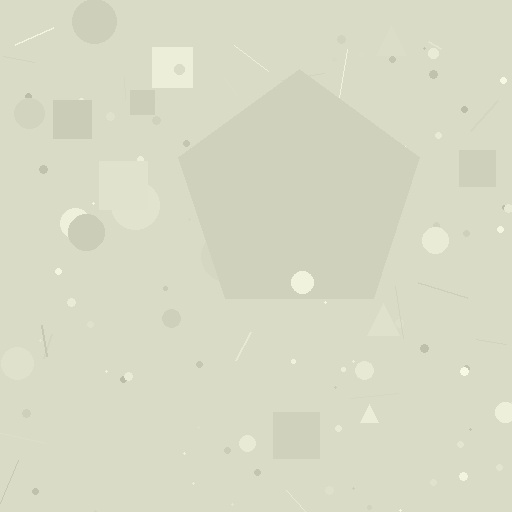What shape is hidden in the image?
A pentagon is hidden in the image.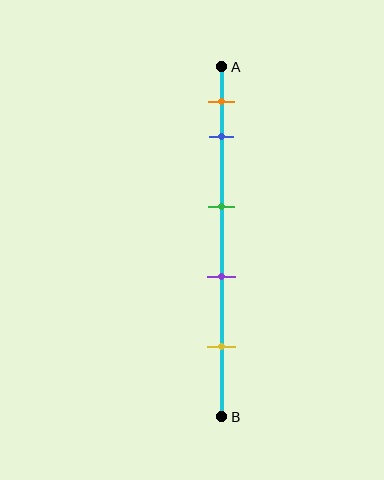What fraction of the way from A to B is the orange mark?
The orange mark is approximately 10% (0.1) of the way from A to B.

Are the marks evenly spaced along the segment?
No, the marks are not evenly spaced.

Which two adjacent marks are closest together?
The orange and blue marks are the closest adjacent pair.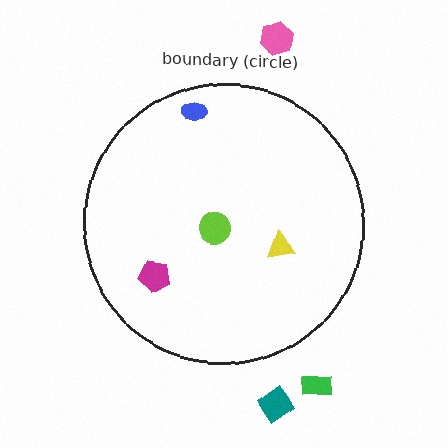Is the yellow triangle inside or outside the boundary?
Inside.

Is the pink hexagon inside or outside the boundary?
Outside.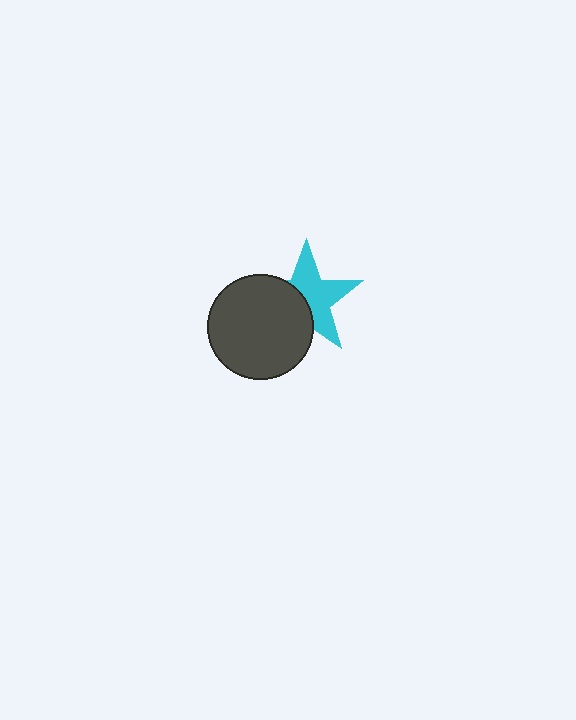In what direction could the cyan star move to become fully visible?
The cyan star could move toward the upper-right. That would shift it out from behind the dark gray circle entirely.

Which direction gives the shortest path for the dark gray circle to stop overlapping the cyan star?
Moving toward the lower-left gives the shortest separation.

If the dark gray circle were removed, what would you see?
You would see the complete cyan star.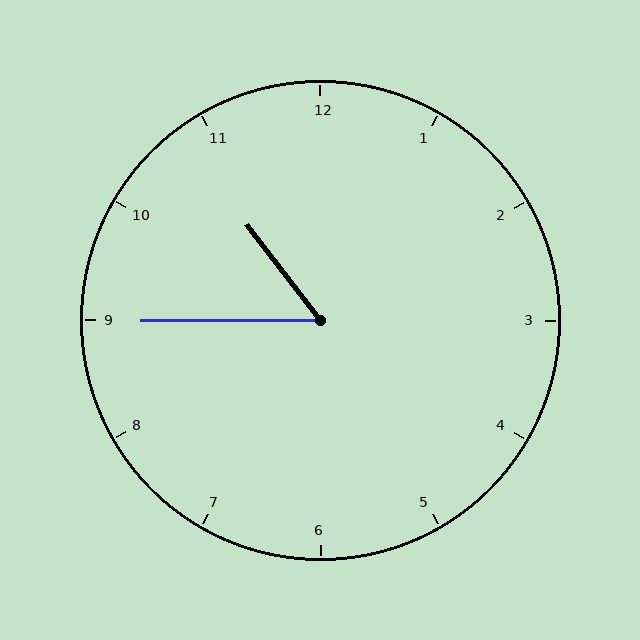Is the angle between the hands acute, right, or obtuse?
It is acute.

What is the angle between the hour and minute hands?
Approximately 52 degrees.